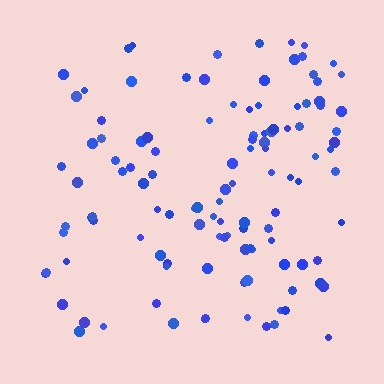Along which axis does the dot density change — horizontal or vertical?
Horizontal.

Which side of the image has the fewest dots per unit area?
The left.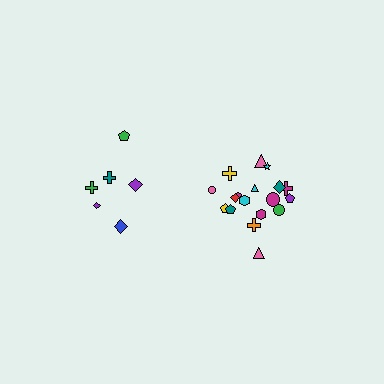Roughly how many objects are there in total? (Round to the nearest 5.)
Roughly 25 objects in total.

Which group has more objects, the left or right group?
The right group.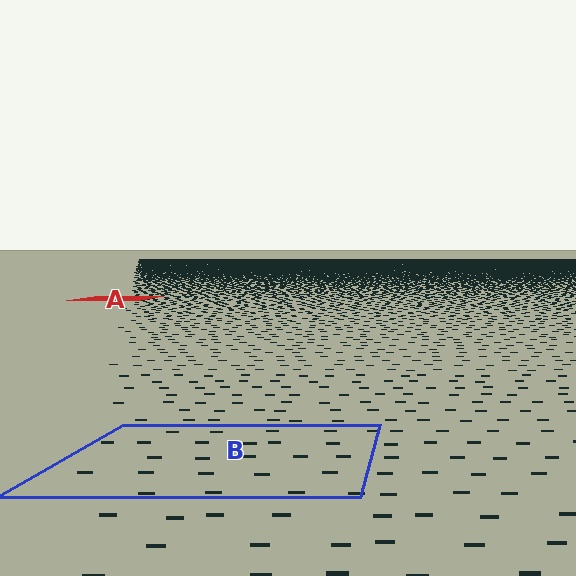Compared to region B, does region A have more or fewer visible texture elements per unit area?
Region A has more texture elements per unit area — they are packed more densely because it is farther away.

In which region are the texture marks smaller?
The texture marks are smaller in region A, because it is farther away.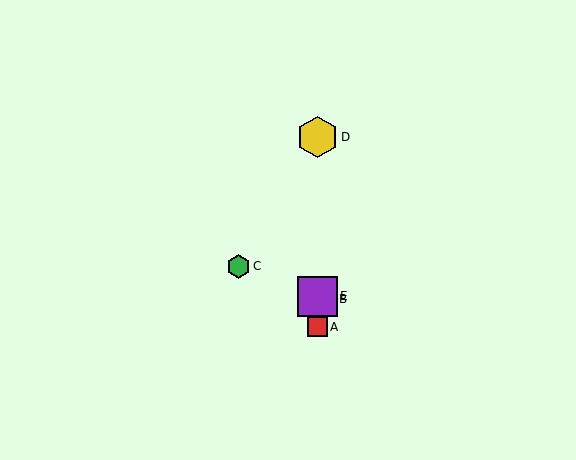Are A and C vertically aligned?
No, A is at x≈317 and C is at x≈238.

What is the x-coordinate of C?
Object C is at x≈238.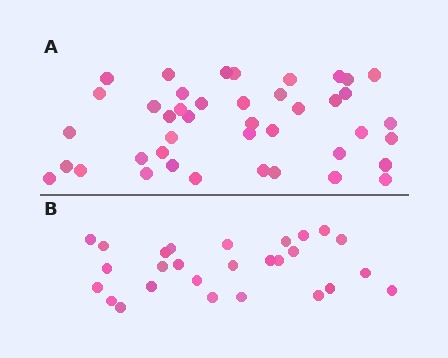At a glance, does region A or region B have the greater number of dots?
Region A (the top region) has more dots.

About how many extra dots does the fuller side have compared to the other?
Region A has approximately 15 more dots than region B.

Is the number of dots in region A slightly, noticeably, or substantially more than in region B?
Region A has substantially more. The ratio is roughly 1.6 to 1.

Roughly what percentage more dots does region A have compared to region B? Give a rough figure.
About 55% more.